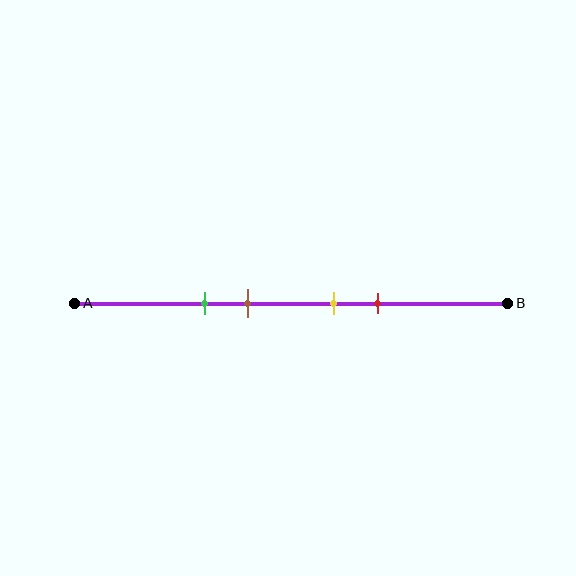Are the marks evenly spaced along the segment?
No, the marks are not evenly spaced.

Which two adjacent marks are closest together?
The yellow and red marks are the closest adjacent pair.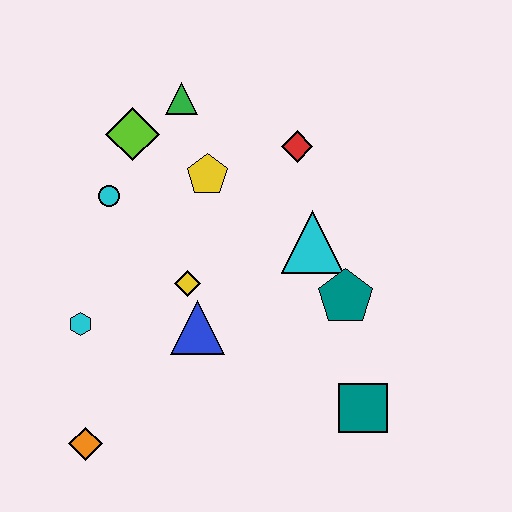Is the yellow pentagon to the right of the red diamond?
No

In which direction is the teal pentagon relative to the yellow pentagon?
The teal pentagon is to the right of the yellow pentagon.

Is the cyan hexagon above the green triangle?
No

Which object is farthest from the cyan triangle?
The orange diamond is farthest from the cyan triangle.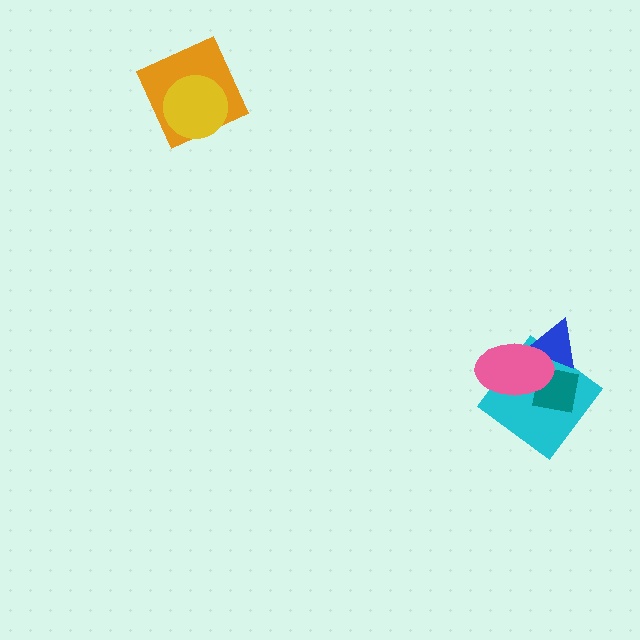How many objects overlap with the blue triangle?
3 objects overlap with the blue triangle.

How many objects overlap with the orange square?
1 object overlaps with the orange square.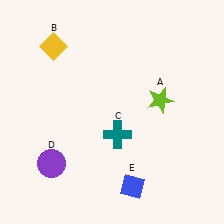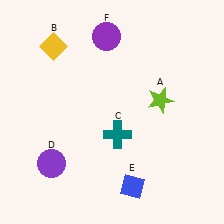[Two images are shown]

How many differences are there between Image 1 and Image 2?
There is 1 difference between the two images.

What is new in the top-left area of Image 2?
A purple circle (F) was added in the top-left area of Image 2.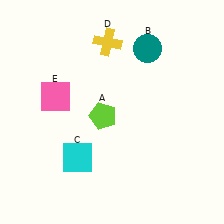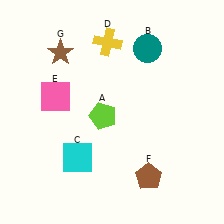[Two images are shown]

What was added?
A brown pentagon (F), a brown star (G) were added in Image 2.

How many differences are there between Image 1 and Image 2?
There are 2 differences between the two images.